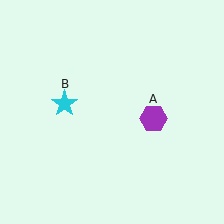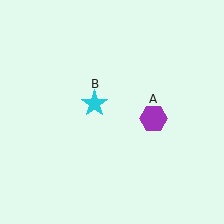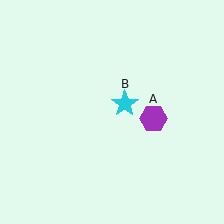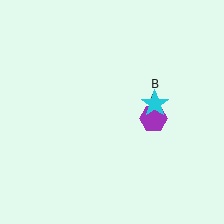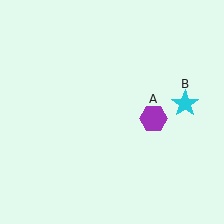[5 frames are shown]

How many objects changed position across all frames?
1 object changed position: cyan star (object B).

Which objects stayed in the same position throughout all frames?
Purple hexagon (object A) remained stationary.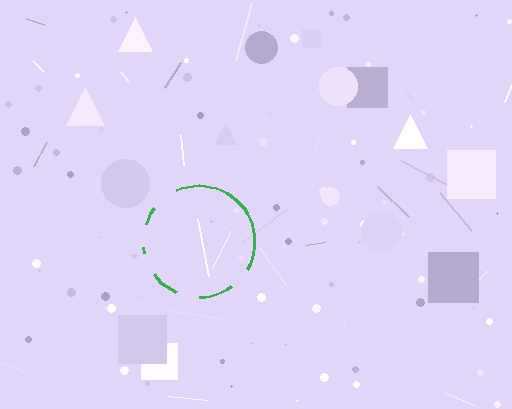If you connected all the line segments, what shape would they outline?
They would outline a circle.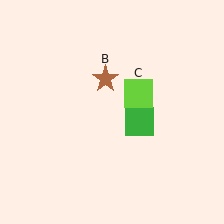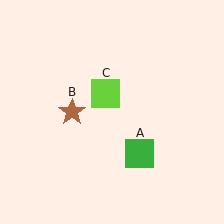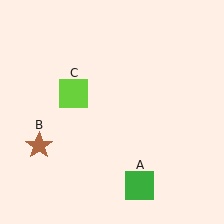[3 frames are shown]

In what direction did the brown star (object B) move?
The brown star (object B) moved down and to the left.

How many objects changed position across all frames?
3 objects changed position: green square (object A), brown star (object B), lime square (object C).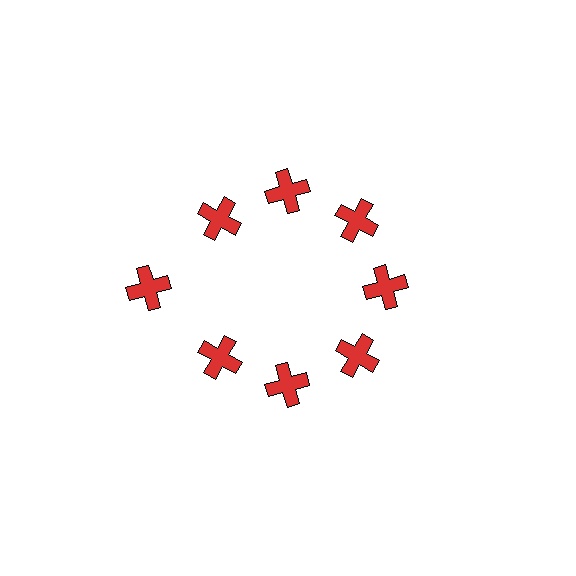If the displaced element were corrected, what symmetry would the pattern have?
It would have 8-fold rotational symmetry — the pattern would map onto itself every 45 degrees.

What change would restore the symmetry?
The symmetry would be restored by moving it inward, back onto the ring so that all 8 crosses sit at equal angles and equal distance from the center.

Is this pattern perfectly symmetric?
No. The 8 red crosses are arranged in a ring, but one element near the 9 o'clock position is pushed outward from the center, breaking the 8-fold rotational symmetry.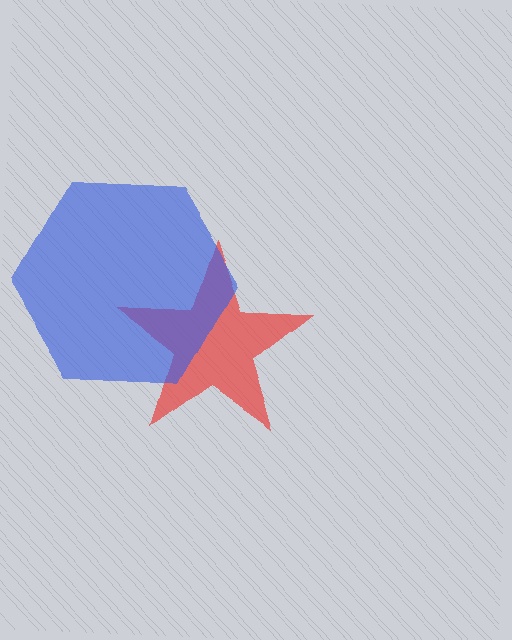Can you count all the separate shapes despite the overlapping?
Yes, there are 2 separate shapes.